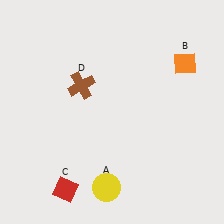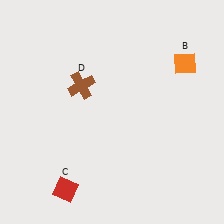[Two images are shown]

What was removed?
The yellow circle (A) was removed in Image 2.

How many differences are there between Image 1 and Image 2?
There is 1 difference between the two images.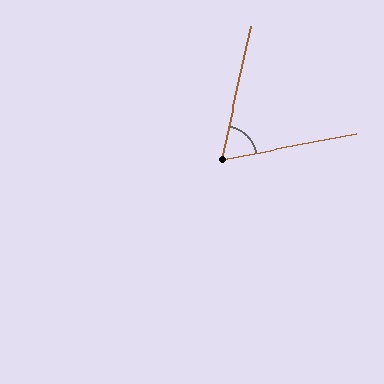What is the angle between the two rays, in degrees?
Approximately 67 degrees.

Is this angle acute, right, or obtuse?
It is acute.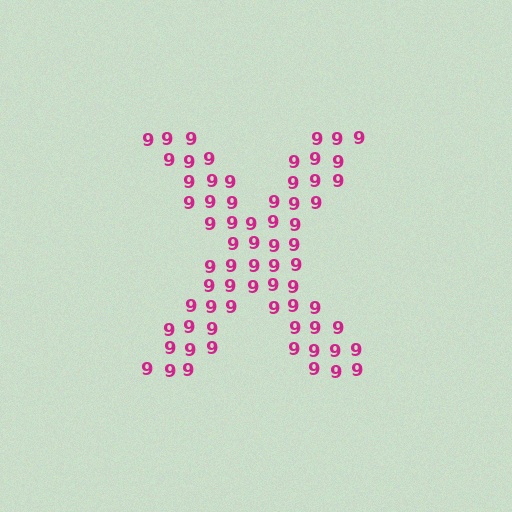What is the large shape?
The large shape is the letter X.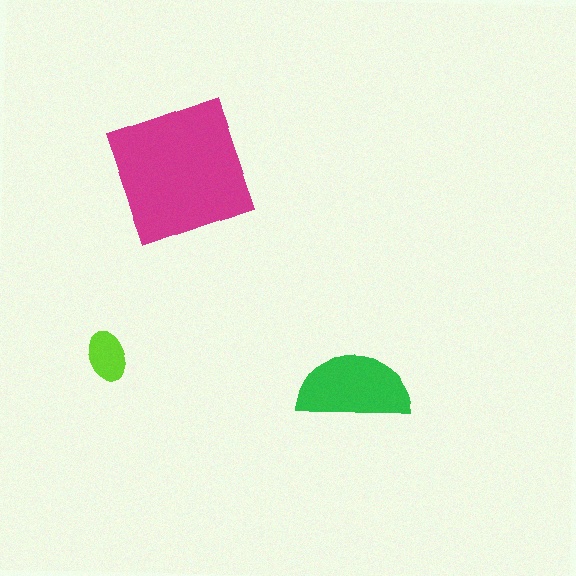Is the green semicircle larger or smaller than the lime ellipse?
Larger.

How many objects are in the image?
There are 3 objects in the image.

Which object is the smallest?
The lime ellipse.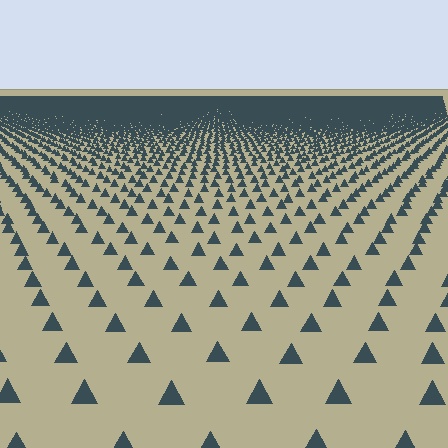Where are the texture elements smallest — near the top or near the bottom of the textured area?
Near the top.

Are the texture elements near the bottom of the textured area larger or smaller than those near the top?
Larger. Near the bottom, elements are closer to the viewer and appear at a bigger on-screen size.